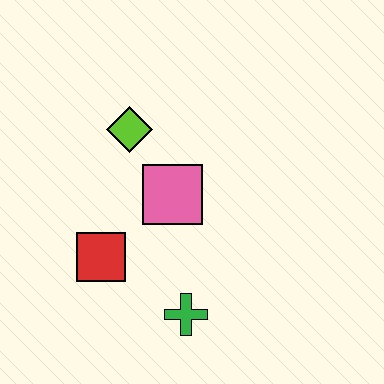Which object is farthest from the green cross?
The lime diamond is farthest from the green cross.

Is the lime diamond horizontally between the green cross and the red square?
Yes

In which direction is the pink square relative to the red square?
The pink square is to the right of the red square.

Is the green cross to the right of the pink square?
Yes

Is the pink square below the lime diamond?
Yes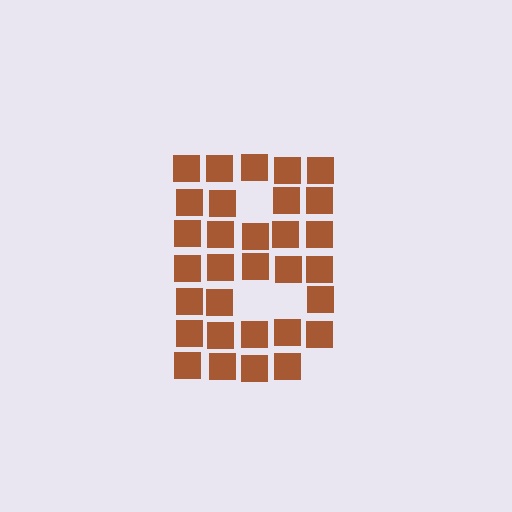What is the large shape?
The large shape is the letter B.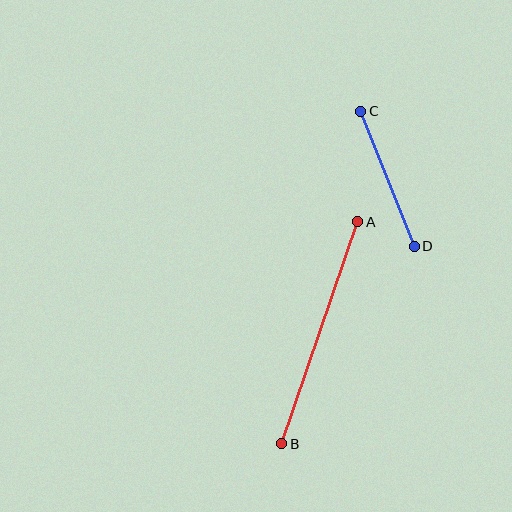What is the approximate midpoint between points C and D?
The midpoint is at approximately (387, 179) pixels.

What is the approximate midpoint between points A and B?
The midpoint is at approximately (320, 333) pixels.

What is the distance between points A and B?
The distance is approximately 234 pixels.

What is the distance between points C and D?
The distance is approximately 145 pixels.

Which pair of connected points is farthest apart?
Points A and B are farthest apart.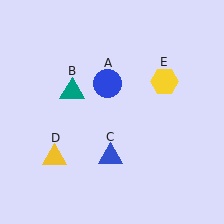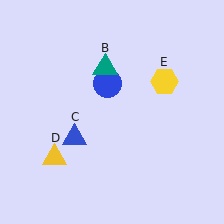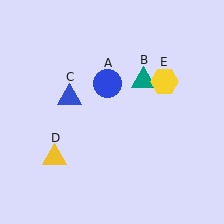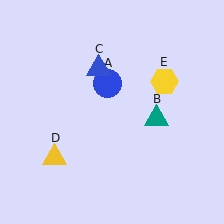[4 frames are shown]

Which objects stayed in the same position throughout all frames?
Blue circle (object A) and yellow triangle (object D) and yellow hexagon (object E) remained stationary.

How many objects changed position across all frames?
2 objects changed position: teal triangle (object B), blue triangle (object C).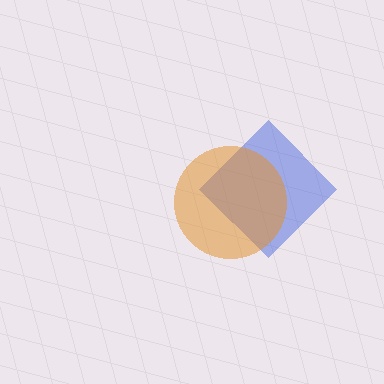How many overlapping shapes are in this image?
There are 2 overlapping shapes in the image.